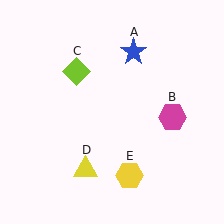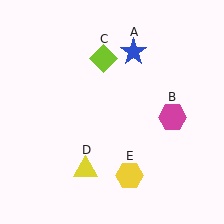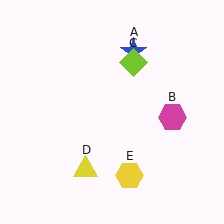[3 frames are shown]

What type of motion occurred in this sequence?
The lime diamond (object C) rotated clockwise around the center of the scene.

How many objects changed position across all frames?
1 object changed position: lime diamond (object C).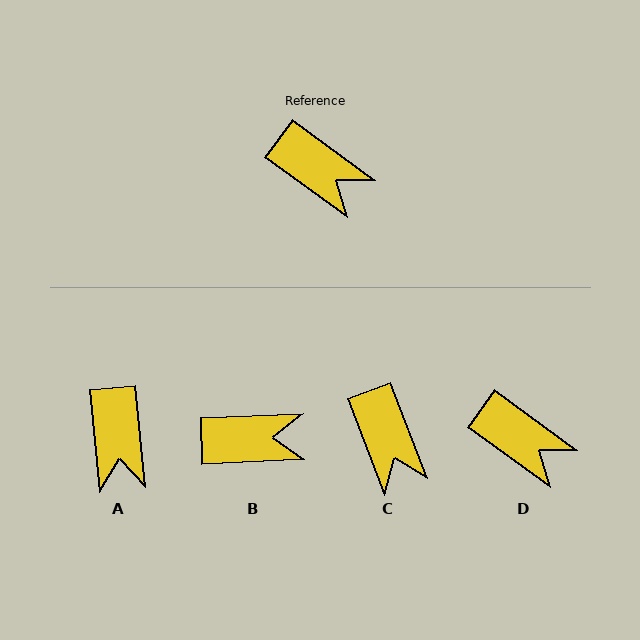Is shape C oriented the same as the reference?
No, it is off by about 33 degrees.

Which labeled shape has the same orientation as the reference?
D.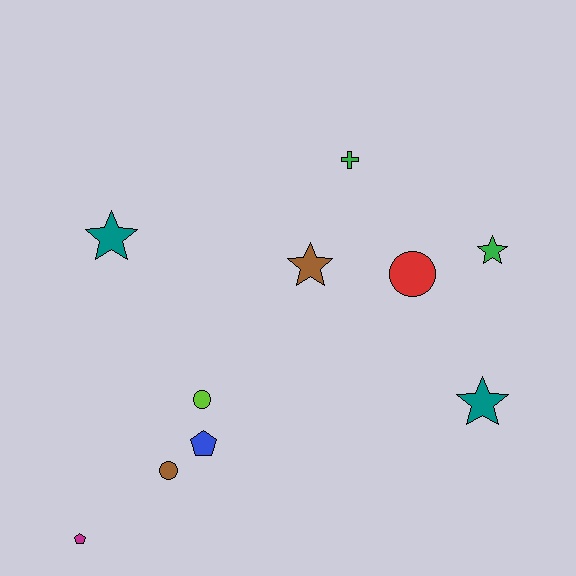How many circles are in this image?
There are 3 circles.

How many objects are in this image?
There are 10 objects.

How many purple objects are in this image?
There are no purple objects.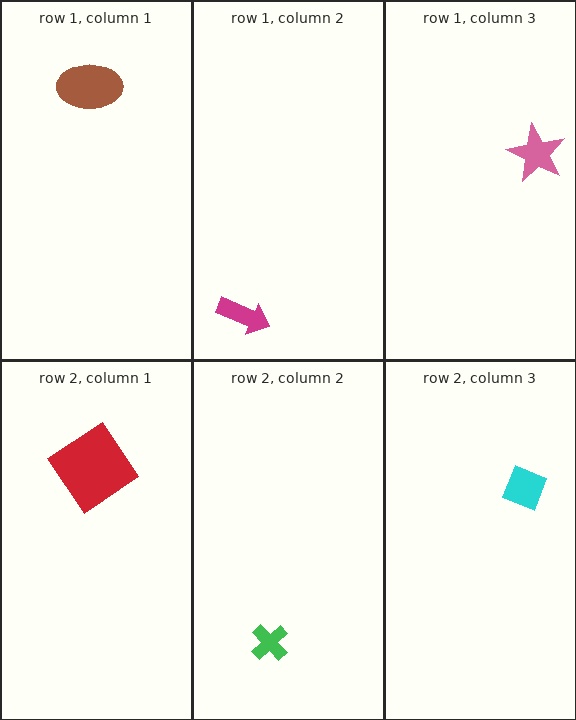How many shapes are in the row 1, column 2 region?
1.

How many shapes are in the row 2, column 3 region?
1.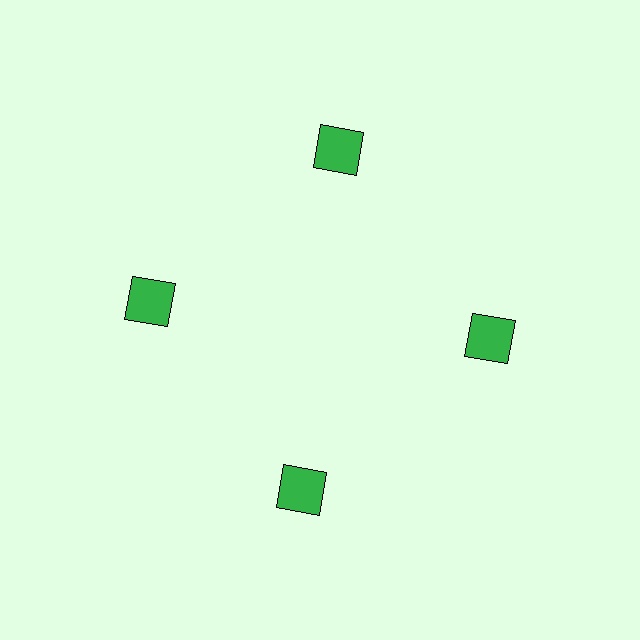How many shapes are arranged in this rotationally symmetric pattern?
There are 4 shapes, arranged in 4 groups of 1.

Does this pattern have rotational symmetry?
Yes, this pattern has 4-fold rotational symmetry. It looks the same after rotating 90 degrees around the center.